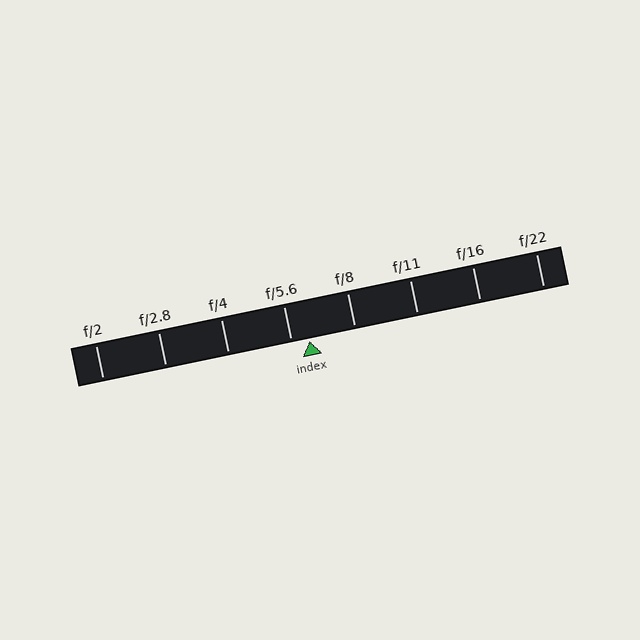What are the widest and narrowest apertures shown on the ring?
The widest aperture shown is f/2 and the narrowest is f/22.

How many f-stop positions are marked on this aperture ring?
There are 8 f-stop positions marked.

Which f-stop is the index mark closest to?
The index mark is closest to f/5.6.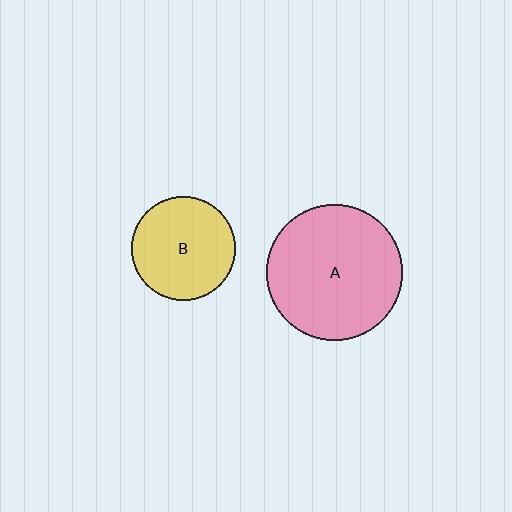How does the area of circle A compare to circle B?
Approximately 1.7 times.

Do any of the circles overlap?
No, none of the circles overlap.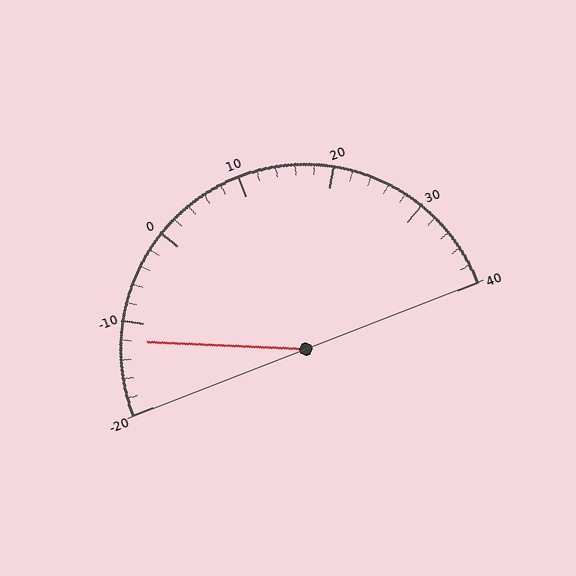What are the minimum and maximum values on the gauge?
The gauge ranges from -20 to 40.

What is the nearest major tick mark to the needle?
The nearest major tick mark is -10.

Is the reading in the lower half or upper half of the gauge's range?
The reading is in the lower half of the range (-20 to 40).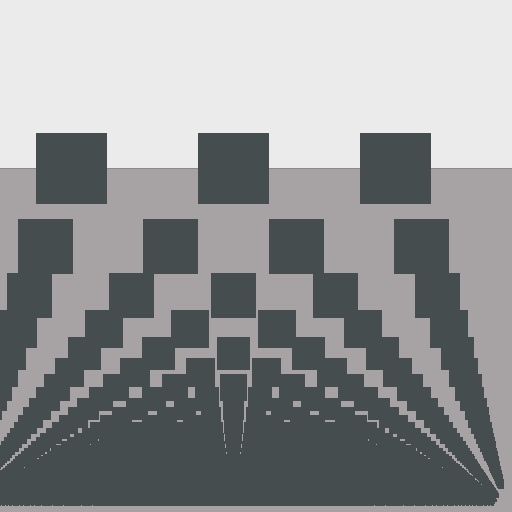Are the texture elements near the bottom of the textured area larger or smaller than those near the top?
Smaller. The gradient is inverted — elements near the bottom are smaller and denser.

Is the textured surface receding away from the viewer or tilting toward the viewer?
The surface appears to tilt toward the viewer. Texture elements get larger and sparser toward the top.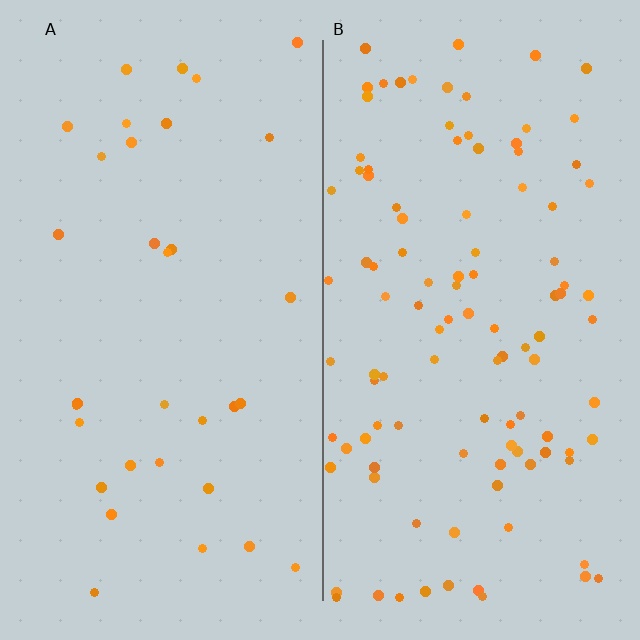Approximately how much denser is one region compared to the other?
Approximately 3.3× — region B over region A.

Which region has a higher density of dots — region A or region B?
B (the right).